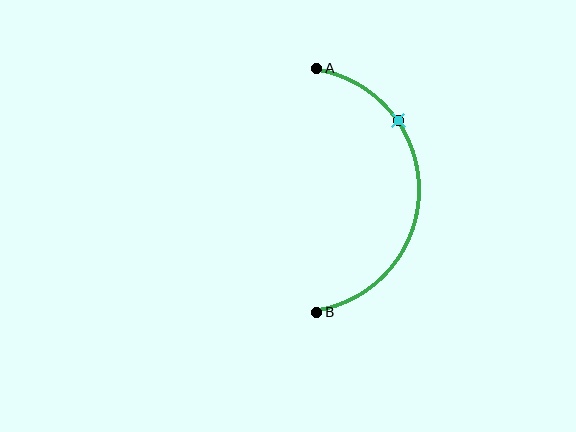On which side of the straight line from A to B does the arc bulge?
The arc bulges to the right of the straight line connecting A and B.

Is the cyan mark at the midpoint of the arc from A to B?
No. The cyan mark lies on the arc but is closer to endpoint A. The arc midpoint would be at the point on the curve equidistant along the arc from both A and B.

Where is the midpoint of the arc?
The arc midpoint is the point on the curve farthest from the straight line joining A and B. It sits to the right of that line.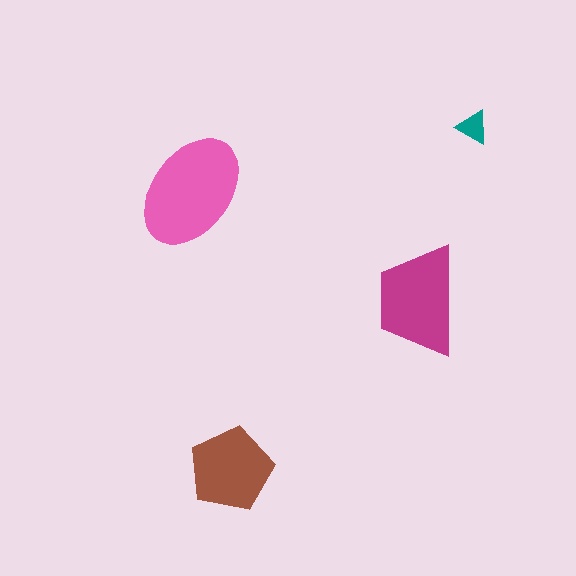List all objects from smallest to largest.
The teal triangle, the brown pentagon, the magenta trapezoid, the pink ellipse.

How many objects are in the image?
There are 4 objects in the image.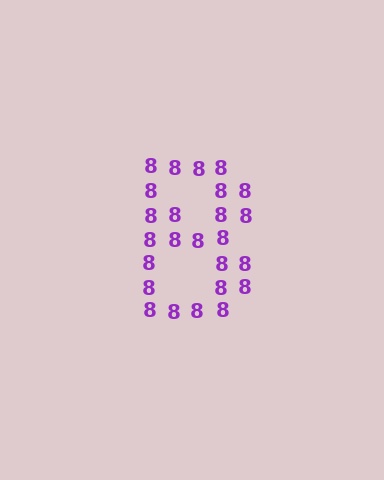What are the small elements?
The small elements are digit 8's.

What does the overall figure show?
The overall figure shows the digit 8.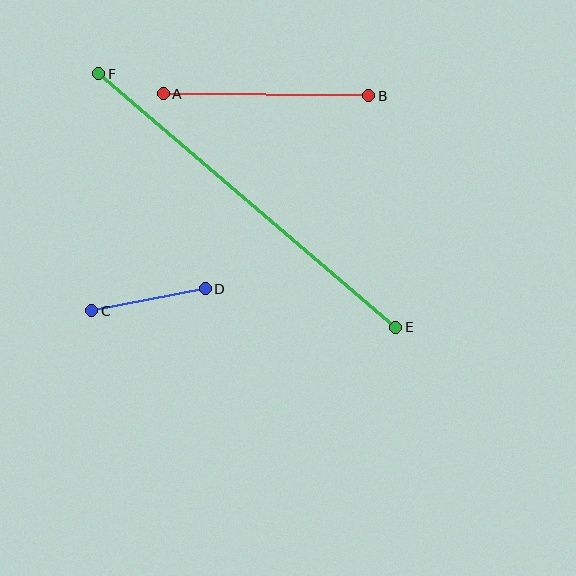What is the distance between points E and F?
The distance is approximately 391 pixels.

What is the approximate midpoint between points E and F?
The midpoint is at approximately (247, 200) pixels.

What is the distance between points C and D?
The distance is approximately 116 pixels.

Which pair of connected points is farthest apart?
Points E and F are farthest apart.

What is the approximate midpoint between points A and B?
The midpoint is at approximately (266, 95) pixels.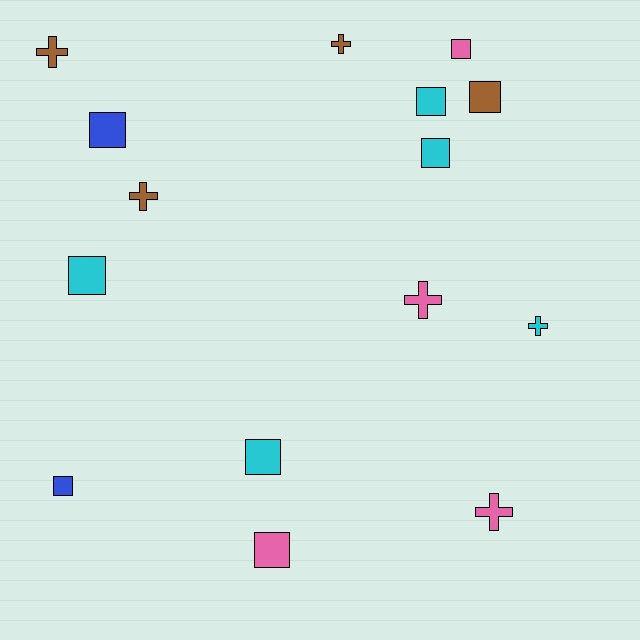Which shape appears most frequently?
Square, with 9 objects.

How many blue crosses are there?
There are no blue crosses.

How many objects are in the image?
There are 15 objects.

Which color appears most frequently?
Cyan, with 5 objects.